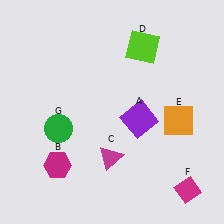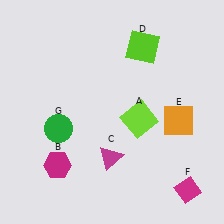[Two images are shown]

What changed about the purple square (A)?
In Image 1, A is purple. In Image 2, it changed to lime.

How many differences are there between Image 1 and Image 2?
There is 1 difference between the two images.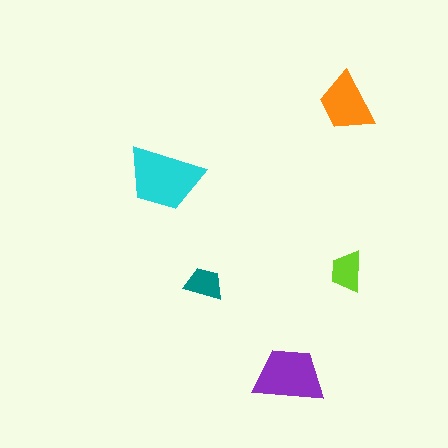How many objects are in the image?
There are 5 objects in the image.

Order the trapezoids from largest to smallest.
the cyan one, the purple one, the orange one, the lime one, the teal one.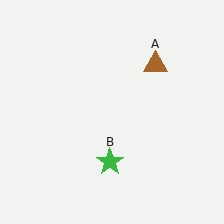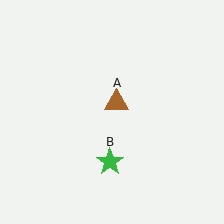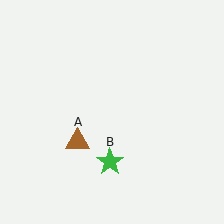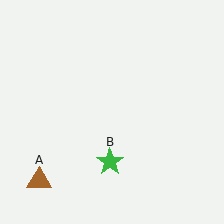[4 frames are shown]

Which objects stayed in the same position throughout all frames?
Green star (object B) remained stationary.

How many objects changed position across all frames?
1 object changed position: brown triangle (object A).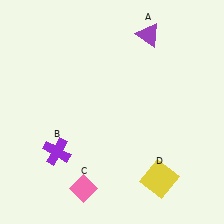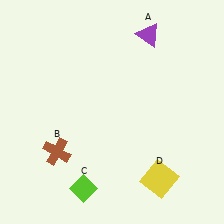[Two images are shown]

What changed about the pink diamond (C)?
In Image 1, C is pink. In Image 2, it changed to lime.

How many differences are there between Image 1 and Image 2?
There are 2 differences between the two images.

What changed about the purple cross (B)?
In Image 1, B is purple. In Image 2, it changed to brown.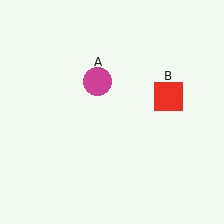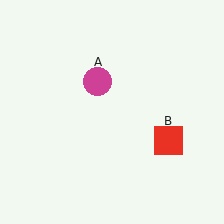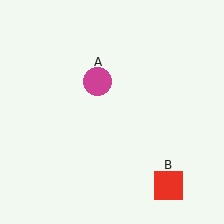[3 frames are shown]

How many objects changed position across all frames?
1 object changed position: red square (object B).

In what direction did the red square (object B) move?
The red square (object B) moved down.